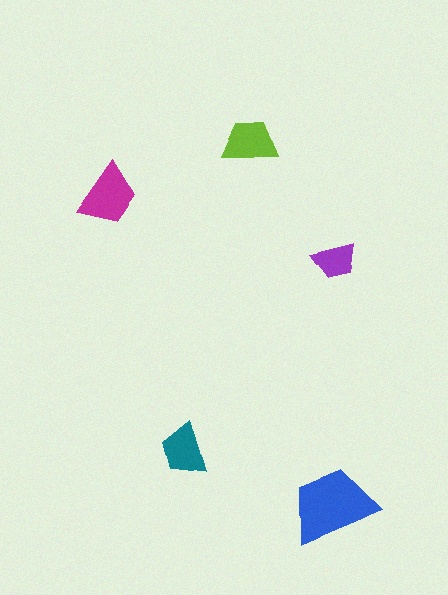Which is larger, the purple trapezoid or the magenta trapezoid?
The magenta one.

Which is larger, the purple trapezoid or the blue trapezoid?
The blue one.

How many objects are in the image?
There are 5 objects in the image.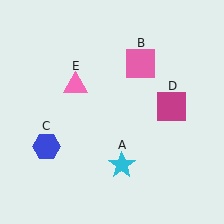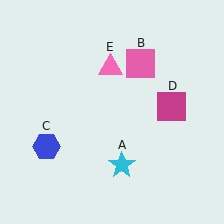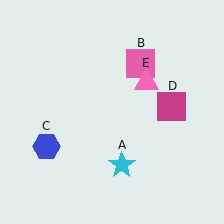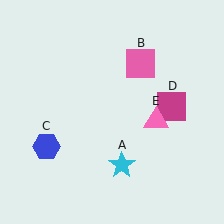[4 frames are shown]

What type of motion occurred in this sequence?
The pink triangle (object E) rotated clockwise around the center of the scene.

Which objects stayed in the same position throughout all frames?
Cyan star (object A) and pink square (object B) and blue hexagon (object C) and magenta square (object D) remained stationary.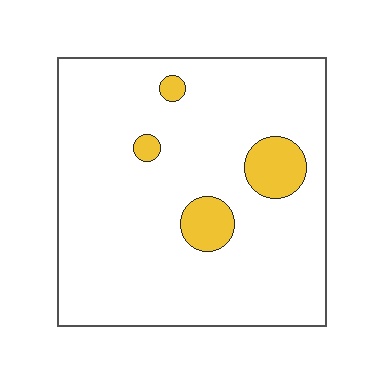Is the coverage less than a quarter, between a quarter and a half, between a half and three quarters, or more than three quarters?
Less than a quarter.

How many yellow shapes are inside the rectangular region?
4.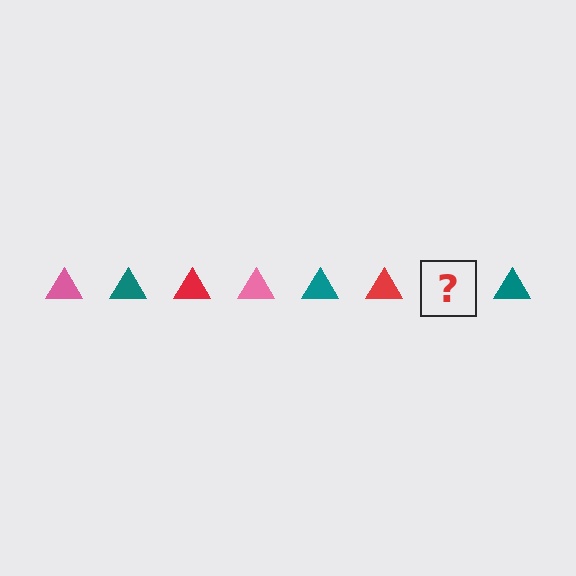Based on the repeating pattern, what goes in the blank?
The blank should be a pink triangle.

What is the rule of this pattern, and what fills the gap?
The rule is that the pattern cycles through pink, teal, red triangles. The gap should be filled with a pink triangle.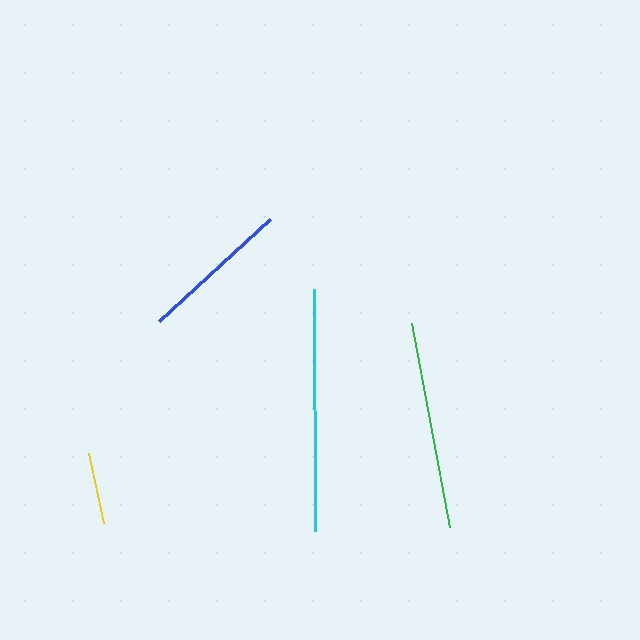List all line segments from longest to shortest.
From longest to shortest: cyan, green, blue, yellow.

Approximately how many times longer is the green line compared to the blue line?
The green line is approximately 1.4 times the length of the blue line.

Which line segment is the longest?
The cyan line is the longest at approximately 242 pixels.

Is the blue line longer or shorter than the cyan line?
The cyan line is longer than the blue line.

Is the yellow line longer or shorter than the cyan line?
The cyan line is longer than the yellow line.